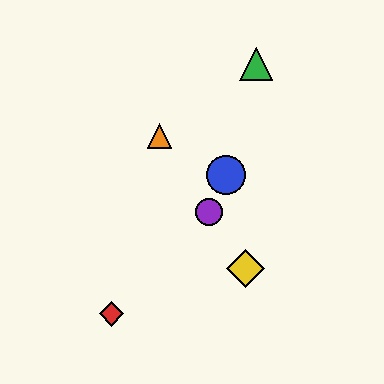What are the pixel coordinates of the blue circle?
The blue circle is at (226, 175).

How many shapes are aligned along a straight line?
3 shapes (the yellow diamond, the purple circle, the orange triangle) are aligned along a straight line.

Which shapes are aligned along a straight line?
The yellow diamond, the purple circle, the orange triangle are aligned along a straight line.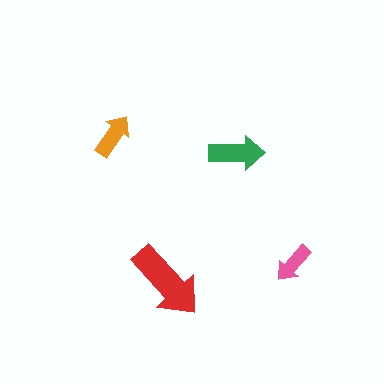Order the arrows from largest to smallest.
the red one, the green one, the orange one, the pink one.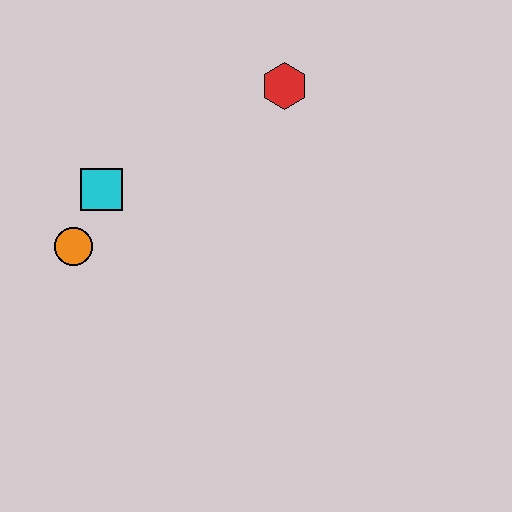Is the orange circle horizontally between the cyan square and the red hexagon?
No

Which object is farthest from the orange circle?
The red hexagon is farthest from the orange circle.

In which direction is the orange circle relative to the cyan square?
The orange circle is below the cyan square.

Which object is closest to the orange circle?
The cyan square is closest to the orange circle.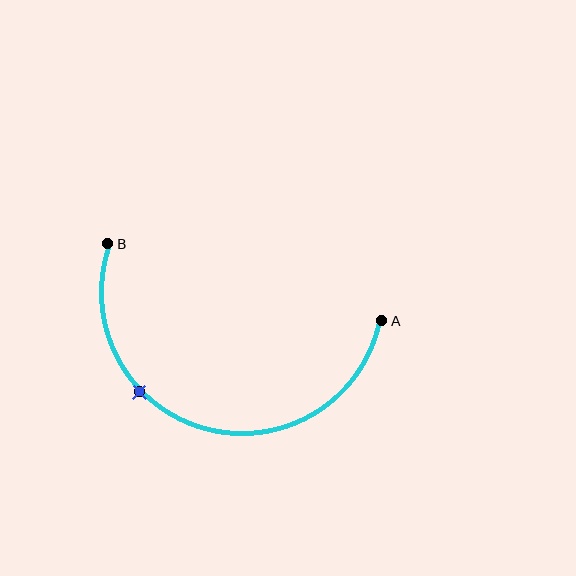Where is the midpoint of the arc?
The arc midpoint is the point on the curve farthest from the straight line joining A and B. It sits below that line.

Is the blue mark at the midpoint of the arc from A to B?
No. The blue mark lies on the arc but is closer to endpoint B. The arc midpoint would be at the point on the curve equidistant along the arc from both A and B.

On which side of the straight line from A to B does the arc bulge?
The arc bulges below the straight line connecting A and B.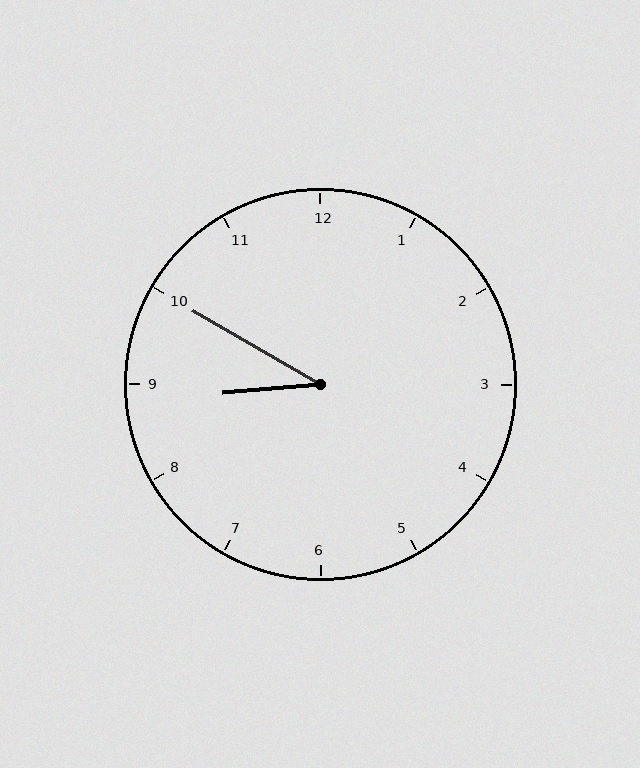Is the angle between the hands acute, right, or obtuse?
It is acute.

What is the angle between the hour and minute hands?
Approximately 35 degrees.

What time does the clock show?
8:50.